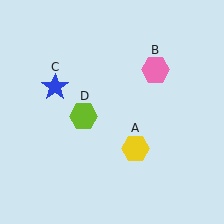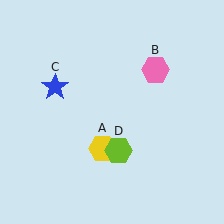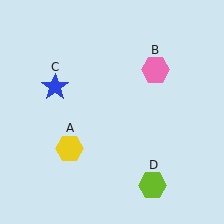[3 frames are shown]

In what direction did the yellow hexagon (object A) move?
The yellow hexagon (object A) moved left.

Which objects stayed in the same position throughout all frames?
Pink hexagon (object B) and blue star (object C) remained stationary.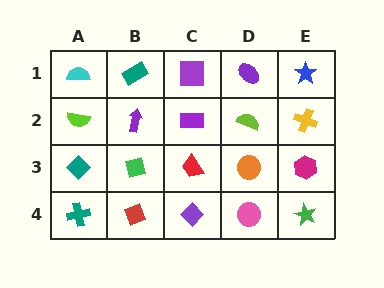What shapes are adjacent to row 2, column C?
A purple square (row 1, column C), a red trapezoid (row 3, column C), a purple arrow (row 2, column B), a lime semicircle (row 2, column D).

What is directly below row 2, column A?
A teal diamond.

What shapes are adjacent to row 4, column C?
A red trapezoid (row 3, column C), a red diamond (row 4, column B), a pink circle (row 4, column D).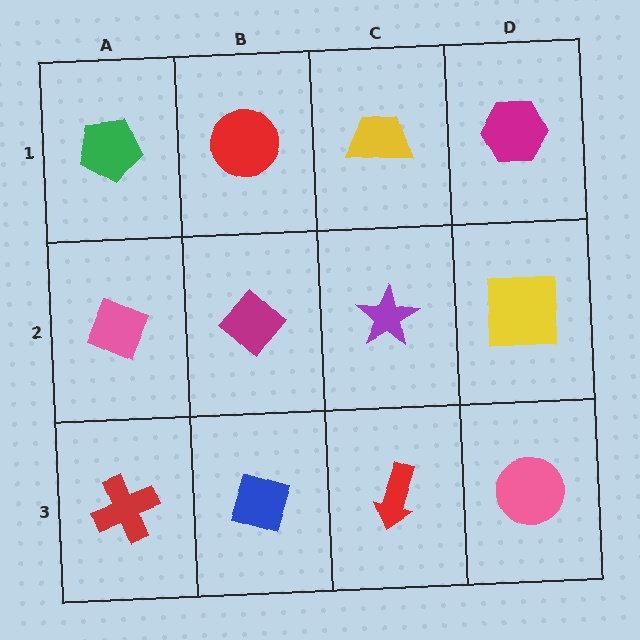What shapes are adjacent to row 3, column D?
A yellow square (row 2, column D), a red arrow (row 3, column C).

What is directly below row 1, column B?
A magenta diamond.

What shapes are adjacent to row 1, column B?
A magenta diamond (row 2, column B), a green pentagon (row 1, column A), a yellow trapezoid (row 1, column C).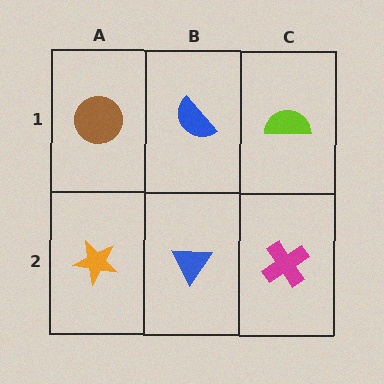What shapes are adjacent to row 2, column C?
A lime semicircle (row 1, column C), a blue triangle (row 2, column B).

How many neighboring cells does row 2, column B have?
3.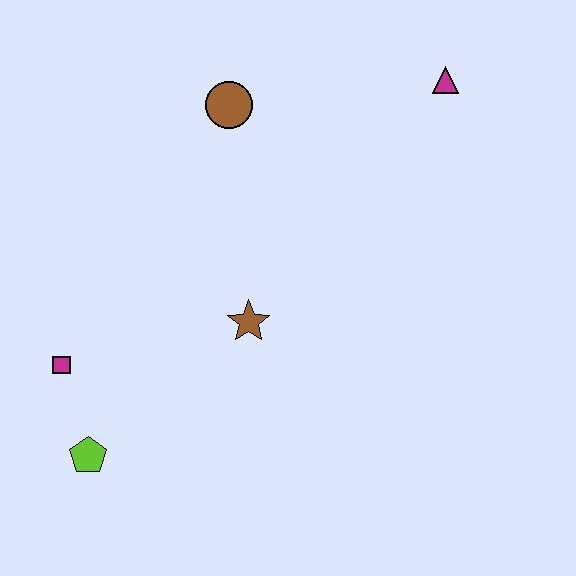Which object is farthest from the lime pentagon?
The magenta triangle is farthest from the lime pentagon.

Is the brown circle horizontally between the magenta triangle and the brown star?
No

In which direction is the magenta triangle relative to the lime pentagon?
The magenta triangle is above the lime pentagon.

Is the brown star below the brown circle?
Yes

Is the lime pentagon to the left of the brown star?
Yes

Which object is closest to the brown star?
The magenta square is closest to the brown star.